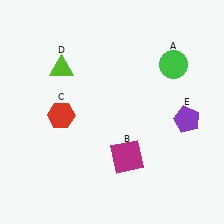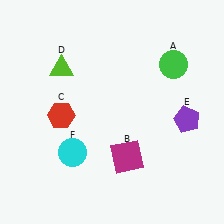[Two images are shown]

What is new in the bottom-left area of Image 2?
A cyan circle (F) was added in the bottom-left area of Image 2.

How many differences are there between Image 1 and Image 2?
There is 1 difference between the two images.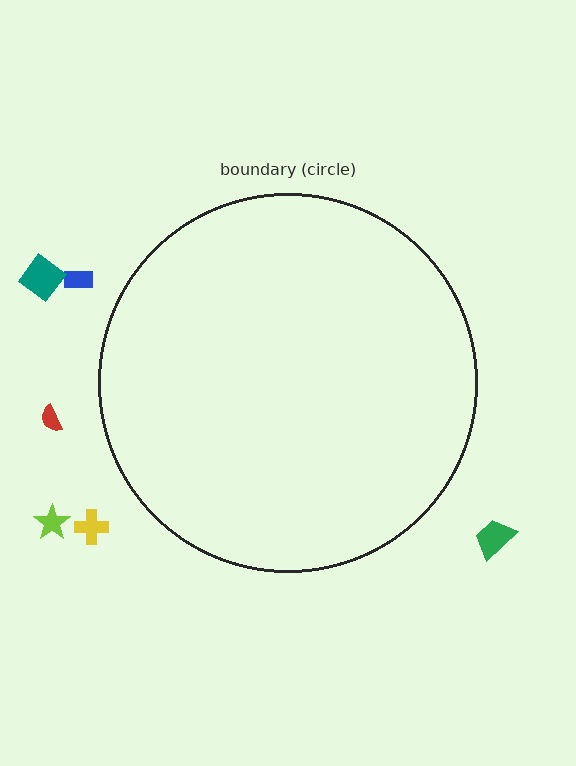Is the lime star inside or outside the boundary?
Outside.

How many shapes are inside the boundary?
0 inside, 6 outside.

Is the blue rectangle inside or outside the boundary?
Outside.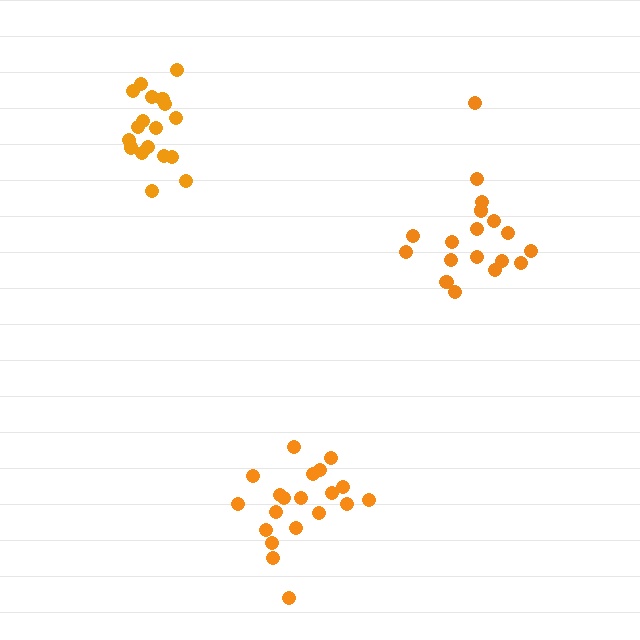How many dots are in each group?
Group 1: 20 dots, Group 2: 18 dots, Group 3: 18 dots (56 total).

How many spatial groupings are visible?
There are 3 spatial groupings.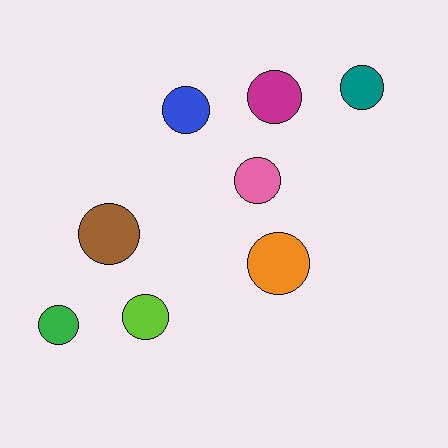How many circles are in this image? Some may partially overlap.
There are 8 circles.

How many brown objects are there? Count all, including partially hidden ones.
There is 1 brown object.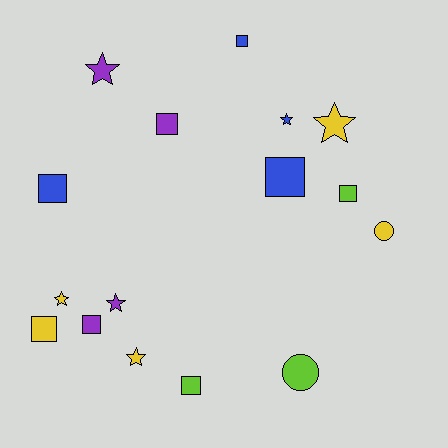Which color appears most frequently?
Yellow, with 5 objects.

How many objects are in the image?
There are 16 objects.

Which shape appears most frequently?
Square, with 8 objects.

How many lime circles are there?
There is 1 lime circle.